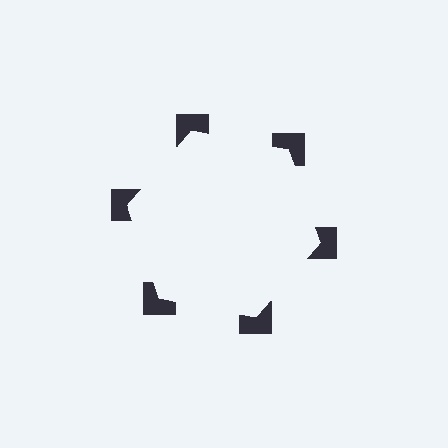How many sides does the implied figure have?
6 sides.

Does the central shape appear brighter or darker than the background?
It typically appears slightly brighter than the background, even though no actual brightness change is drawn.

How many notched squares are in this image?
There are 6 — one at each vertex of the illusory hexagon.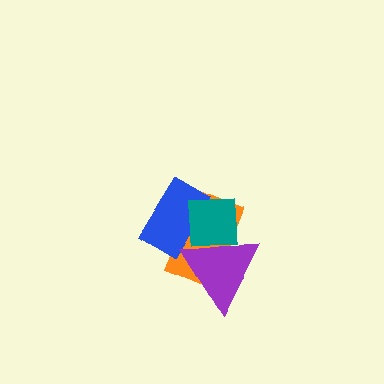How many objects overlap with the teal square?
3 objects overlap with the teal square.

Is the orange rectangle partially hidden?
Yes, it is partially covered by another shape.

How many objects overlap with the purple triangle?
3 objects overlap with the purple triangle.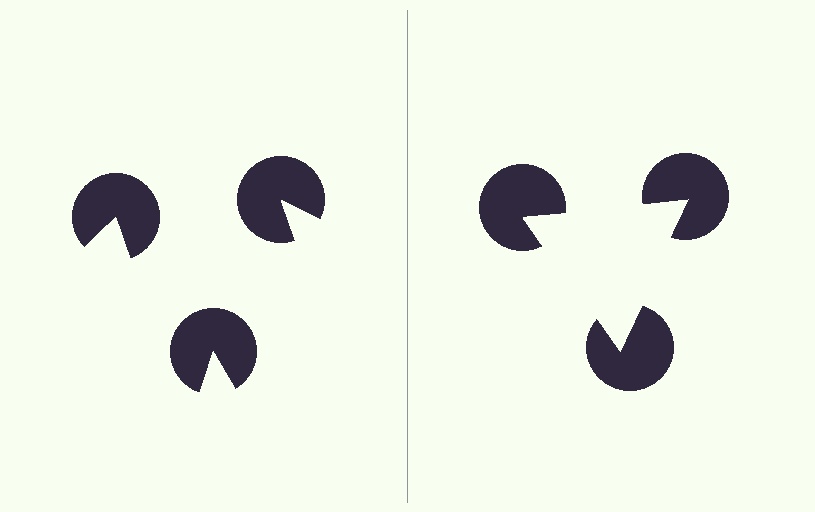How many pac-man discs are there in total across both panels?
6 — 3 on each side.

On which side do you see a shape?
An illusory triangle appears on the right side. On the left side the wedge cuts are rotated, so no coherent shape forms.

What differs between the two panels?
The pac-man discs are positioned identically on both sides; only the wedge orientations differ. On the right they align to a triangle; on the left they are misaligned.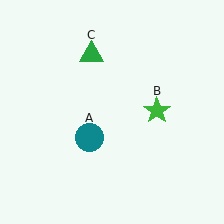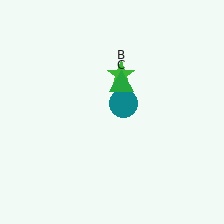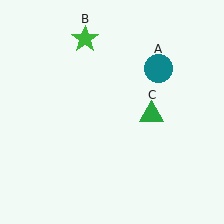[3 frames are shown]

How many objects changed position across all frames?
3 objects changed position: teal circle (object A), green star (object B), green triangle (object C).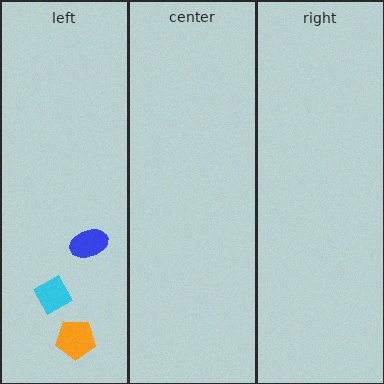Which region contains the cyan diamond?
The left region.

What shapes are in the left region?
The orange pentagon, the cyan diamond, the blue ellipse.